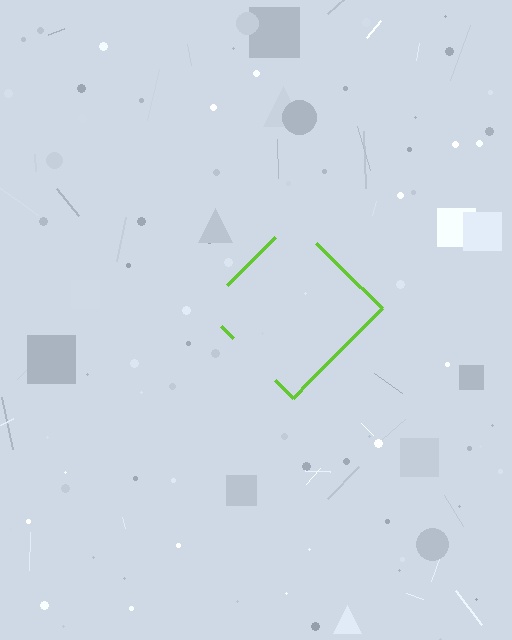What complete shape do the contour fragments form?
The contour fragments form a diamond.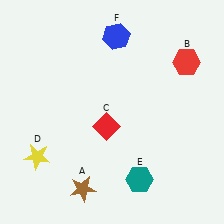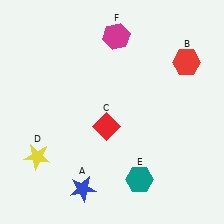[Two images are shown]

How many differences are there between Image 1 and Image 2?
There are 2 differences between the two images.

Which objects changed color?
A changed from brown to blue. F changed from blue to magenta.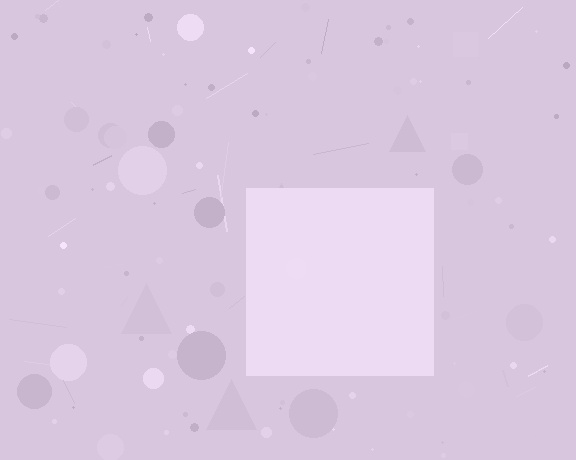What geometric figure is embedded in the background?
A square is embedded in the background.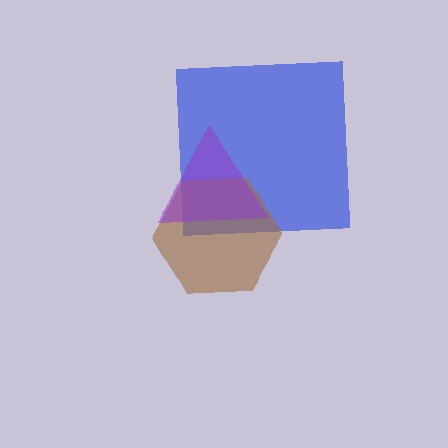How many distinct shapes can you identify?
There are 3 distinct shapes: a blue square, a brown hexagon, a purple triangle.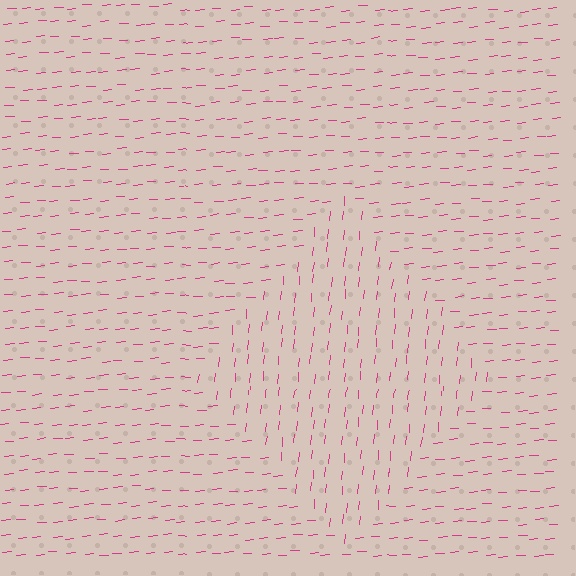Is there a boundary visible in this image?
Yes, there is a texture boundary formed by a change in line orientation.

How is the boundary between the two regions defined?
The boundary is defined purely by a change in line orientation (approximately 80 degrees difference). All lines are the same color and thickness.